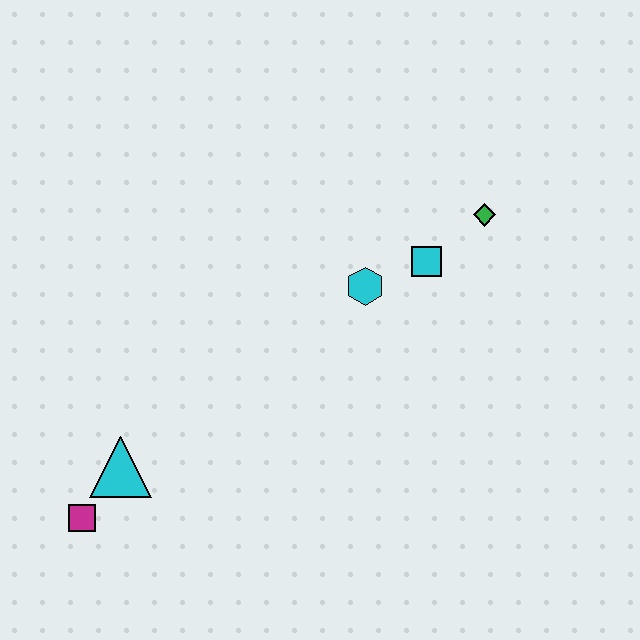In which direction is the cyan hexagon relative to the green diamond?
The cyan hexagon is to the left of the green diamond.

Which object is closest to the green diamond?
The cyan square is closest to the green diamond.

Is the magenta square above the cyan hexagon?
No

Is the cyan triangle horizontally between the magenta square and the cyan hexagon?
Yes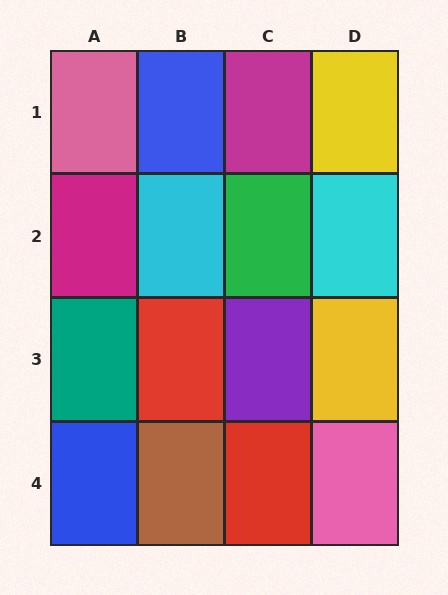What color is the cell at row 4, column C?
Red.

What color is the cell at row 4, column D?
Pink.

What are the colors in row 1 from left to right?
Pink, blue, magenta, yellow.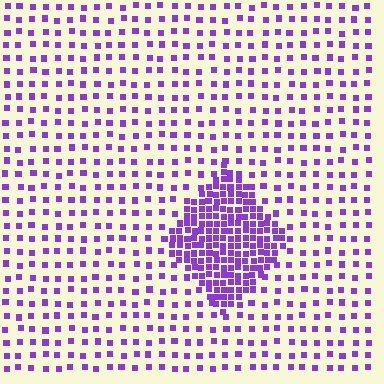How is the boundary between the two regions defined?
The boundary is defined by a change in element density (approximately 3.1x ratio). All elements are the same color, size, and shape.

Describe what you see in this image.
The image contains small purple elements arranged at two different densities. A diamond-shaped region is visible where the elements are more densely packed than the surrounding area.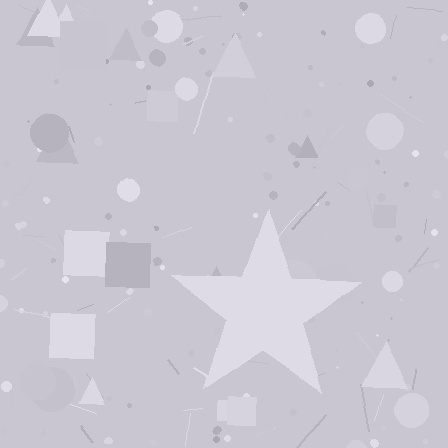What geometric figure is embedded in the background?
A star is embedded in the background.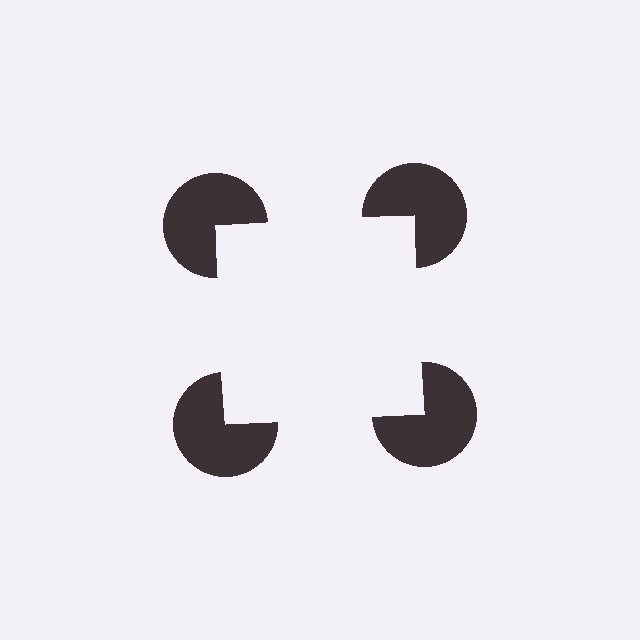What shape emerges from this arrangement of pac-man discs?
An illusory square — its edges are inferred from the aligned wedge cuts in the pac-man discs, not physically drawn.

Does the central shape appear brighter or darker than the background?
It typically appears slightly brighter than the background, even though no actual brightness change is drawn.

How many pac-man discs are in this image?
There are 4 — one at each vertex of the illusory square.